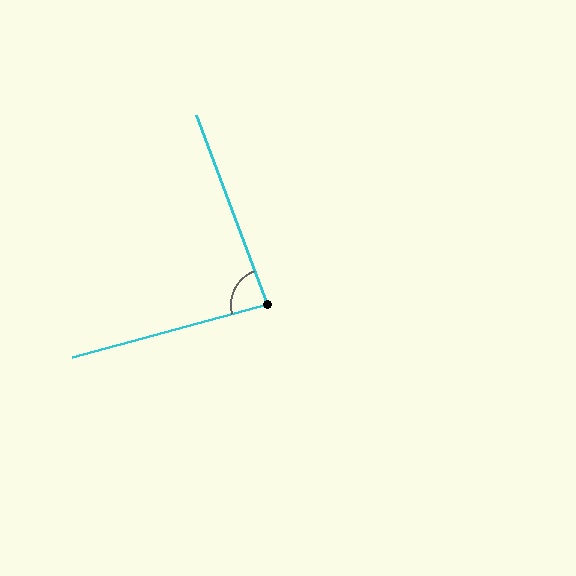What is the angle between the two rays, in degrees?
Approximately 85 degrees.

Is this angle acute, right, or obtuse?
It is acute.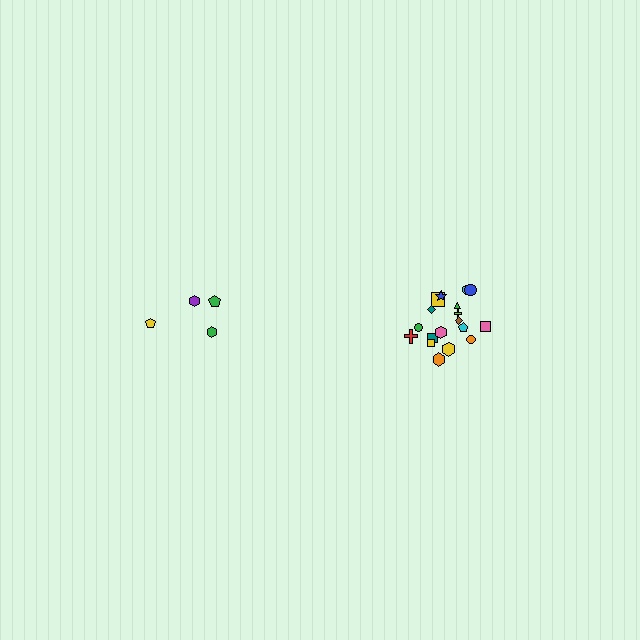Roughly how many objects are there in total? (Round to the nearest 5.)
Roughly 20 objects in total.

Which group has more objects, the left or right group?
The right group.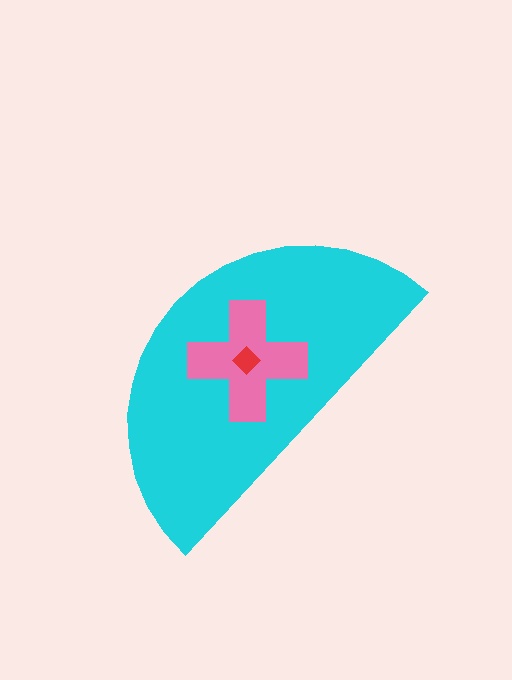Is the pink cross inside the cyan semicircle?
Yes.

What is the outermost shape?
The cyan semicircle.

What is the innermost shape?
The red diamond.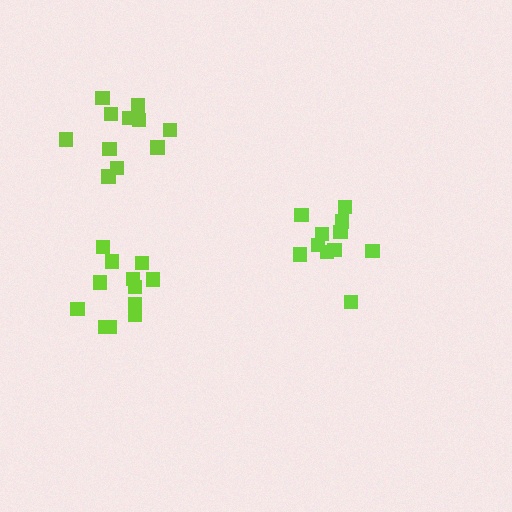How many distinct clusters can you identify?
There are 3 distinct clusters.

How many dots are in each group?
Group 1: 12 dots, Group 2: 11 dots, Group 3: 11 dots (34 total).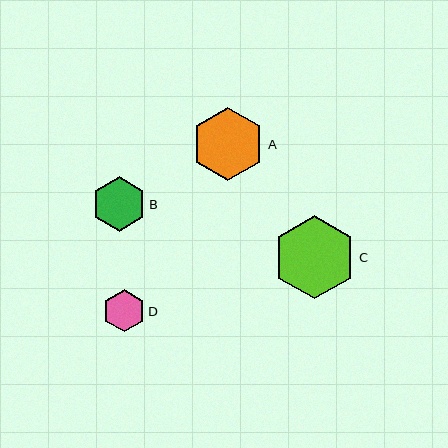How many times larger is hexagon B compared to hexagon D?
Hexagon B is approximately 1.3 times the size of hexagon D.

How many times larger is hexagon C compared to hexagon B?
Hexagon C is approximately 1.5 times the size of hexagon B.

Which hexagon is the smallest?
Hexagon D is the smallest with a size of approximately 42 pixels.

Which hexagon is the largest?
Hexagon C is the largest with a size of approximately 83 pixels.